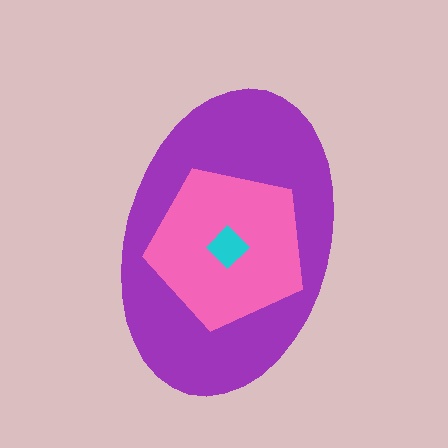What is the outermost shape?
The purple ellipse.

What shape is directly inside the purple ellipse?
The pink pentagon.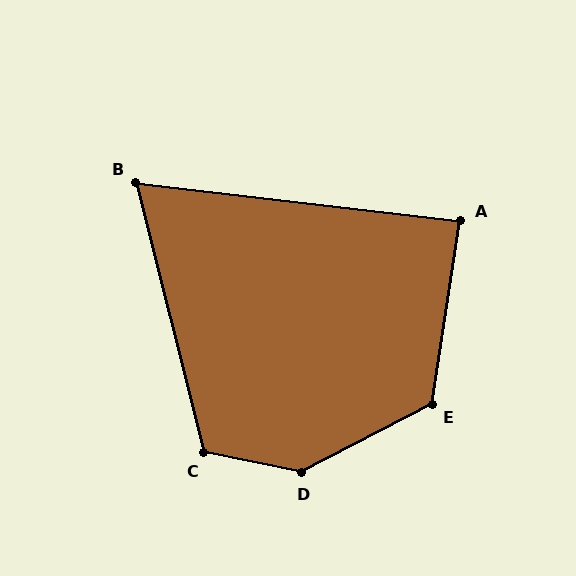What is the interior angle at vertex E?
Approximately 126 degrees (obtuse).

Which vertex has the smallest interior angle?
B, at approximately 69 degrees.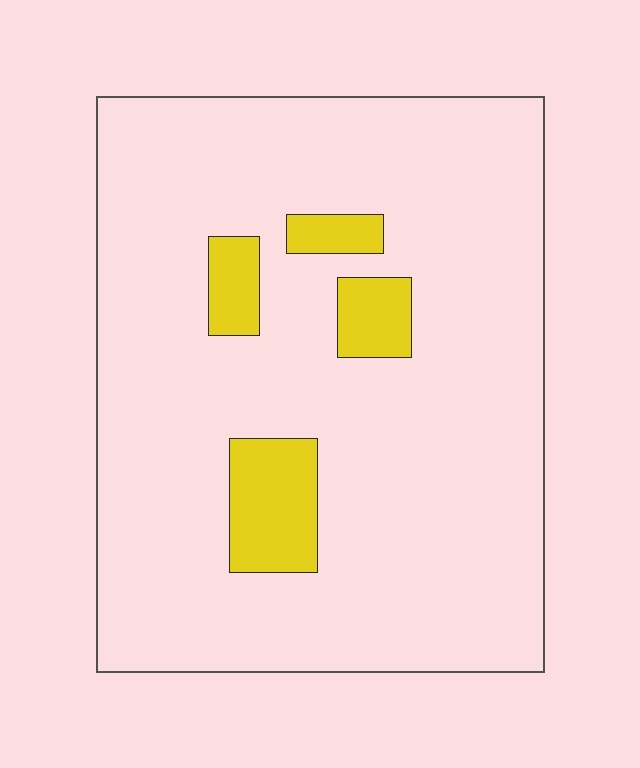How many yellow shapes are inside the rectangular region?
4.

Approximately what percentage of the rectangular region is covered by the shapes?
Approximately 10%.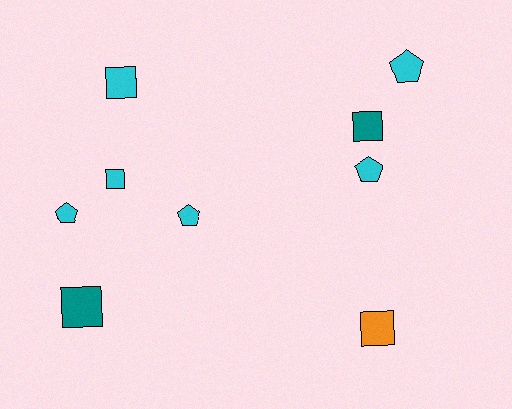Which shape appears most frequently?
Square, with 5 objects.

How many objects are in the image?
There are 9 objects.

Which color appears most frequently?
Cyan, with 6 objects.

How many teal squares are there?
There are 2 teal squares.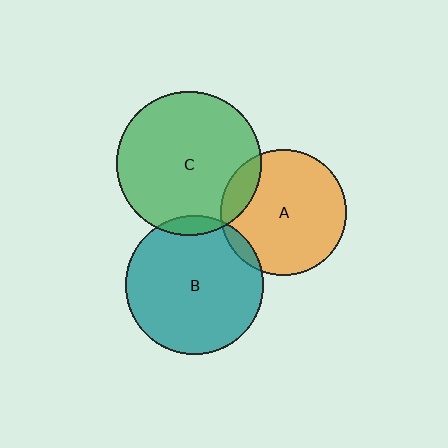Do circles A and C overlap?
Yes.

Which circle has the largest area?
Circle C (green).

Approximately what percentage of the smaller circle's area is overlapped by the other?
Approximately 15%.